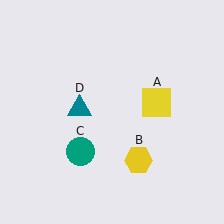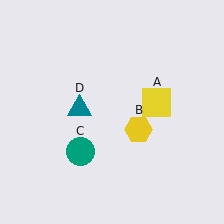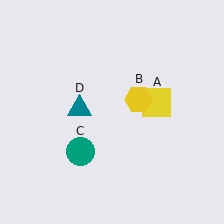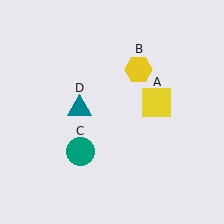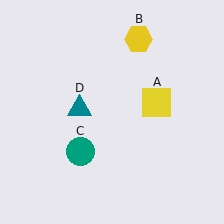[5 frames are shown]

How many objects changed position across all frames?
1 object changed position: yellow hexagon (object B).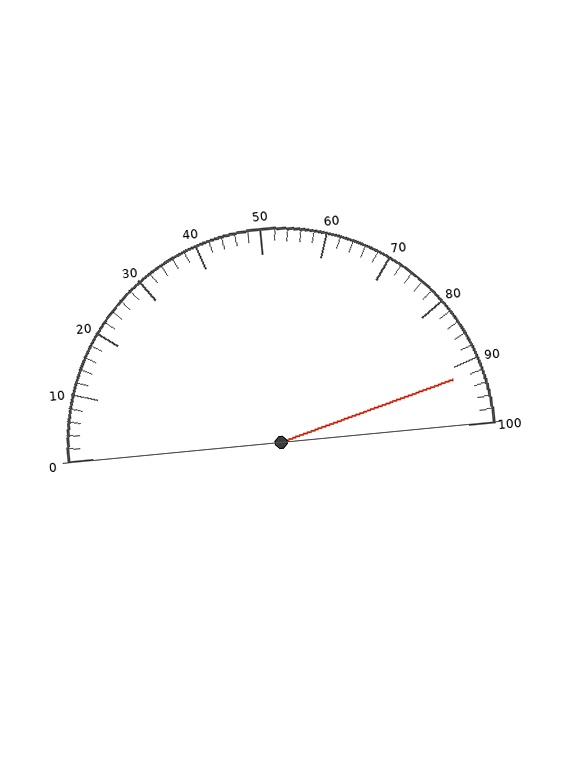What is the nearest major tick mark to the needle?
The nearest major tick mark is 90.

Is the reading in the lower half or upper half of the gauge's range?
The reading is in the upper half of the range (0 to 100).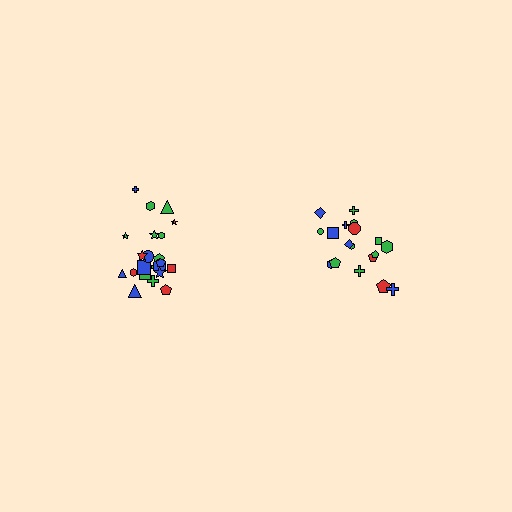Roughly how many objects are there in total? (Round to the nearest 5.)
Roughly 40 objects in total.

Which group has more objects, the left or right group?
The left group.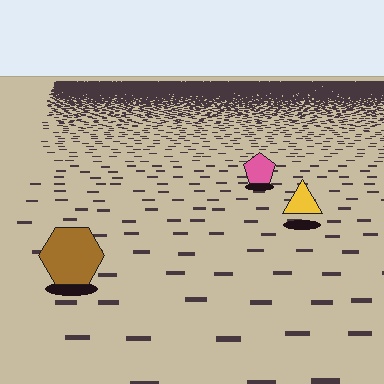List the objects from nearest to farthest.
From nearest to farthest: the brown hexagon, the yellow triangle, the pink pentagon.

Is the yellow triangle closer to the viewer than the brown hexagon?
No. The brown hexagon is closer — you can tell from the texture gradient: the ground texture is coarser near it.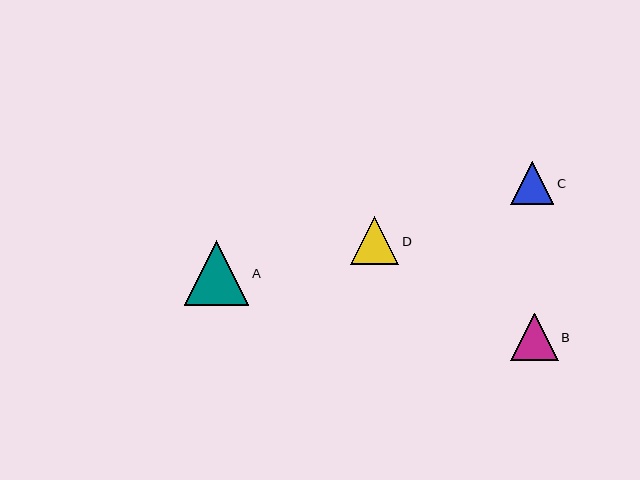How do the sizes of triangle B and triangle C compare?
Triangle B and triangle C are approximately the same size.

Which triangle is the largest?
Triangle A is the largest with a size of approximately 65 pixels.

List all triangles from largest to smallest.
From largest to smallest: A, D, B, C.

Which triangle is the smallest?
Triangle C is the smallest with a size of approximately 43 pixels.